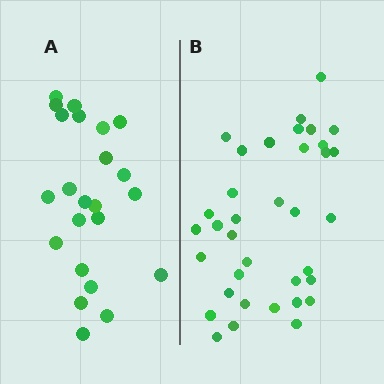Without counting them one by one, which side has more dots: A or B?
Region B (the right region) has more dots.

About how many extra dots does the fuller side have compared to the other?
Region B has approximately 15 more dots than region A.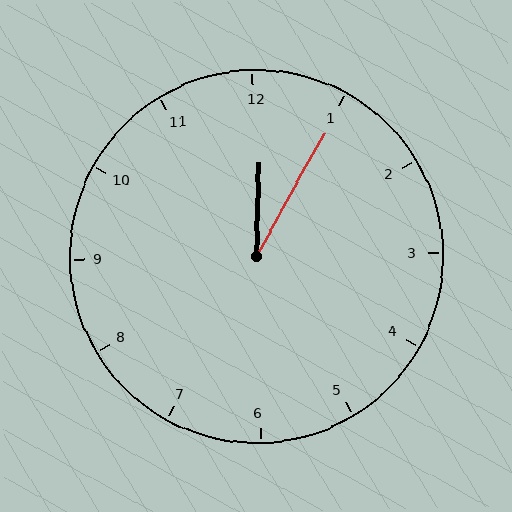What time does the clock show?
12:05.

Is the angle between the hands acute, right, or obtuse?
It is acute.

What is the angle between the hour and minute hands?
Approximately 28 degrees.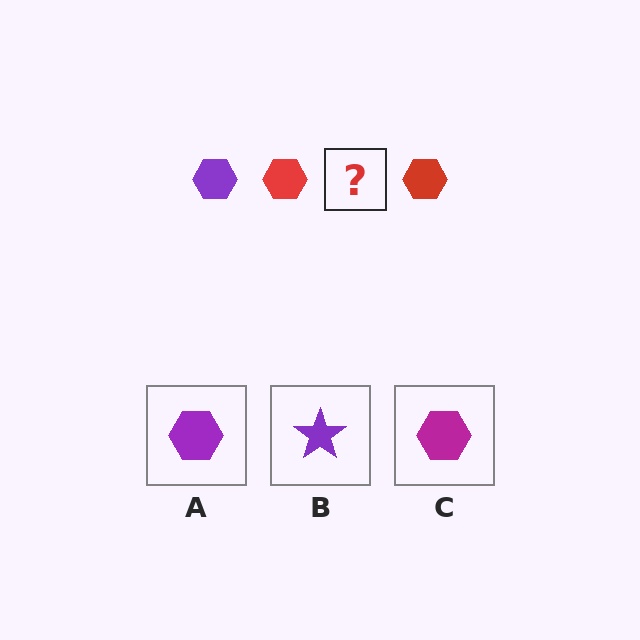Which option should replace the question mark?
Option A.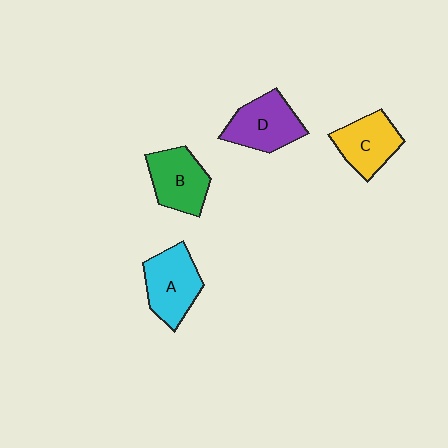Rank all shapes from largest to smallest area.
From largest to smallest: A (cyan), D (purple), B (green), C (yellow).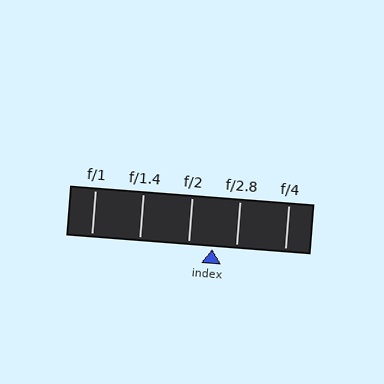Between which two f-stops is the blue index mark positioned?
The index mark is between f/2 and f/2.8.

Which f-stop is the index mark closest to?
The index mark is closest to f/2.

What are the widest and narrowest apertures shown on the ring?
The widest aperture shown is f/1 and the narrowest is f/4.